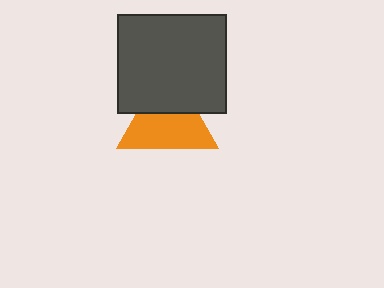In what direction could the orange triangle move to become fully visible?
The orange triangle could move down. That would shift it out from behind the dark gray rectangle entirely.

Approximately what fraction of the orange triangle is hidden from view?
Roughly 36% of the orange triangle is hidden behind the dark gray rectangle.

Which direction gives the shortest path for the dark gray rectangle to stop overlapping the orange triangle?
Moving up gives the shortest separation.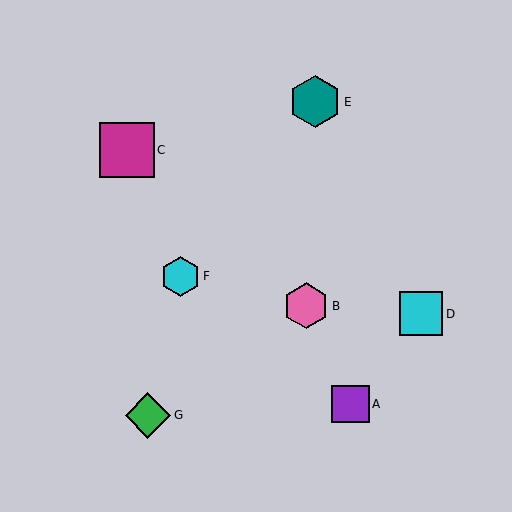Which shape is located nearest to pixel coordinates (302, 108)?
The teal hexagon (labeled E) at (315, 102) is nearest to that location.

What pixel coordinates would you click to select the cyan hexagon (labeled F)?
Click at (180, 276) to select the cyan hexagon F.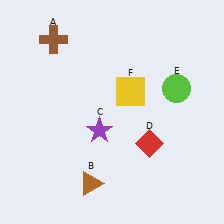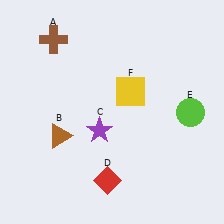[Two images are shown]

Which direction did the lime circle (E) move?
The lime circle (E) moved down.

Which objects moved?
The objects that moved are: the brown triangle (B), the red diamond (D), the lime circle (E).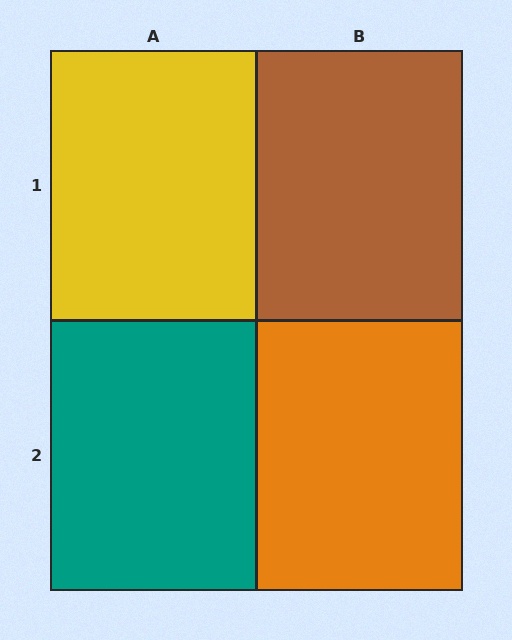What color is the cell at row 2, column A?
Teal.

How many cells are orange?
1 cell is orange.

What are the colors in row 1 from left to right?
Yellow, brown.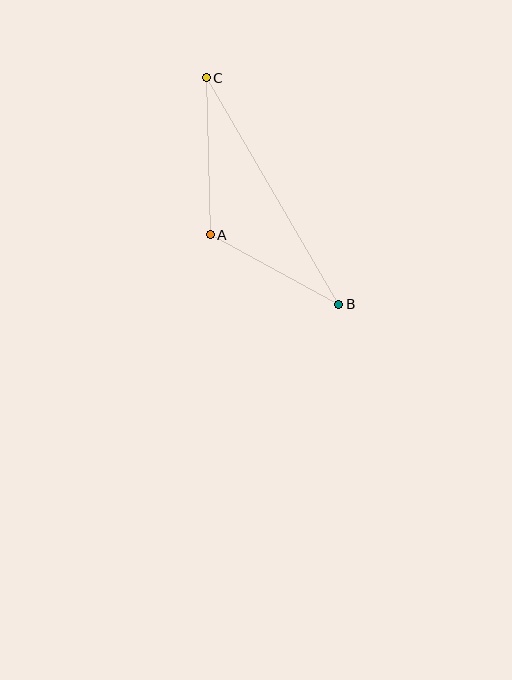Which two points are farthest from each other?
Points B and C are farthest from each other.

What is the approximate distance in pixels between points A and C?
The distance between A and C is approximately 157 pixels.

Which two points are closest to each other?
Points A and B are closest to each other.